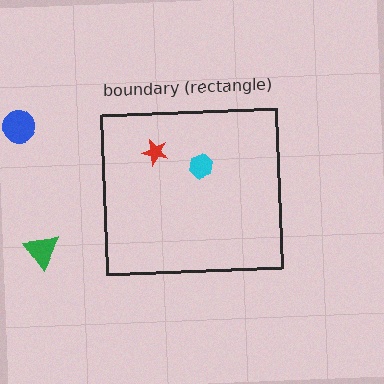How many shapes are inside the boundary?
2 inside, 2 outside.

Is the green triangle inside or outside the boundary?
Outside.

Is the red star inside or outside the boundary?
Inside.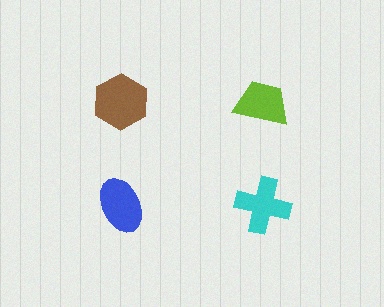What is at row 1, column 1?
A brown hexagon.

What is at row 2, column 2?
A cyan cross.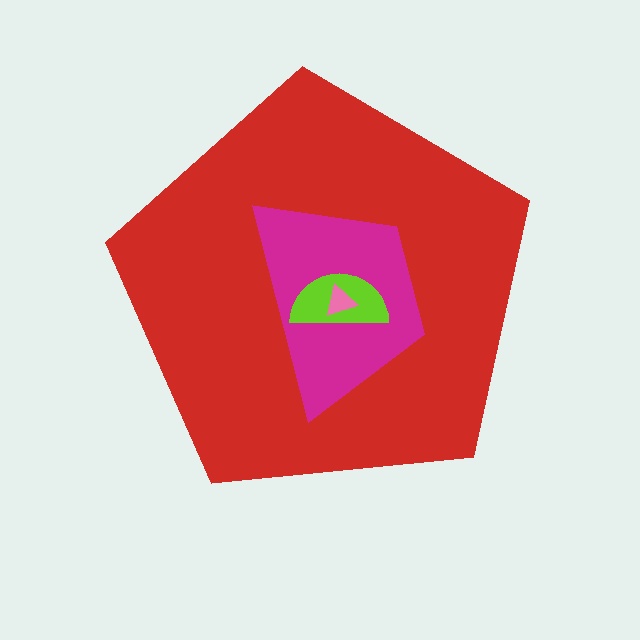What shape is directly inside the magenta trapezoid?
The lime semicircle.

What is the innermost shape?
The pink triangle.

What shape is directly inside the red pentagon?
The magenta trapezoid.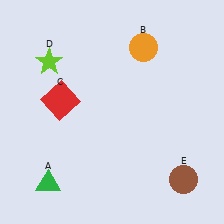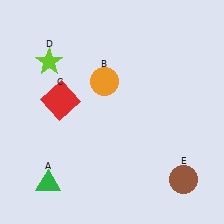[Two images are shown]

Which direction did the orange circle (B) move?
The orange circle (B) moved left.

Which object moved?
The orange circle (B) moved left.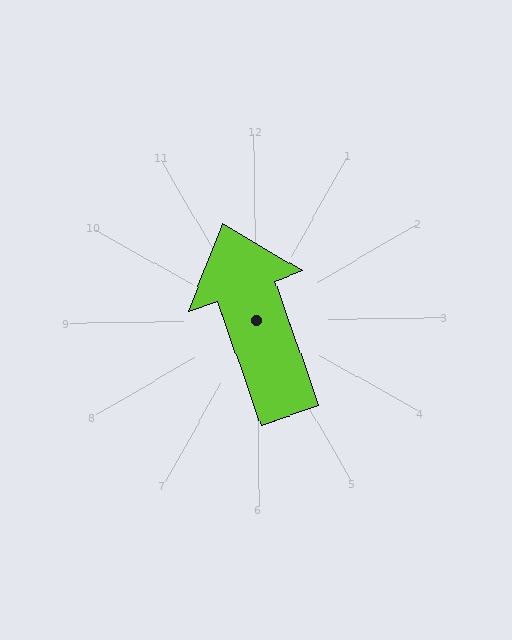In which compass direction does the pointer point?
North.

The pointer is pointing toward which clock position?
Roughly 11 o'clock.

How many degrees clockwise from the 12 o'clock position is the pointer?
Approximately 341 degrees.